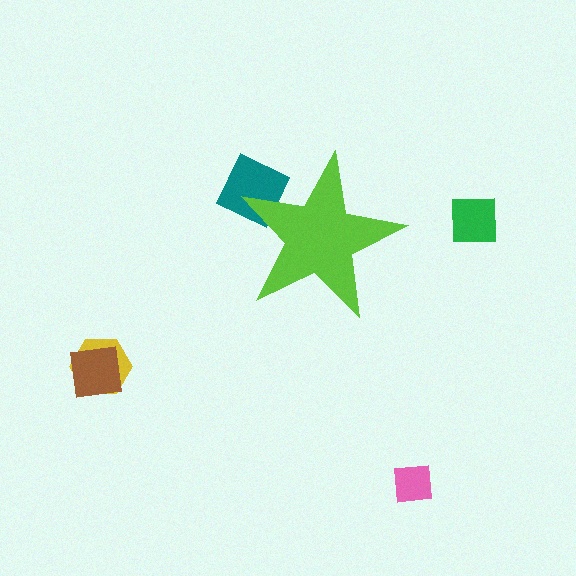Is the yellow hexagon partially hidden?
No, the yellow hexagon is fully visible.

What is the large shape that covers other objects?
A lime star.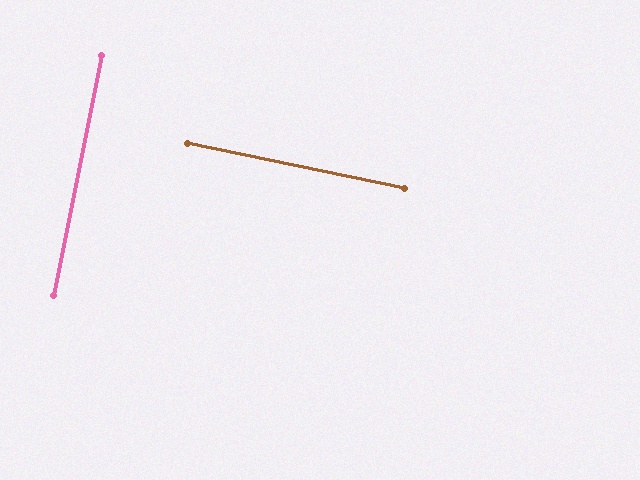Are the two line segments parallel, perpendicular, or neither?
Perpendicular — they meet at approximately 90°.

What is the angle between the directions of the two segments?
Approximately 90 degrees.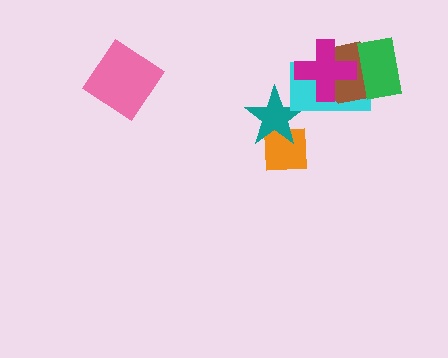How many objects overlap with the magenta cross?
2 objects overlap with the magenta cross.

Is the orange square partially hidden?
Yes, it is partially covered by another shape.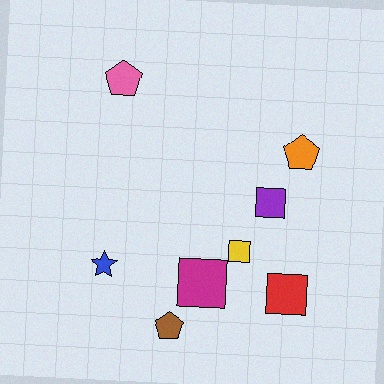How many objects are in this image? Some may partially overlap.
There are 8 objects.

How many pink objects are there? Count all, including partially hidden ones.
There is 1 pink object.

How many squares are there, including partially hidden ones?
There are 4 squares.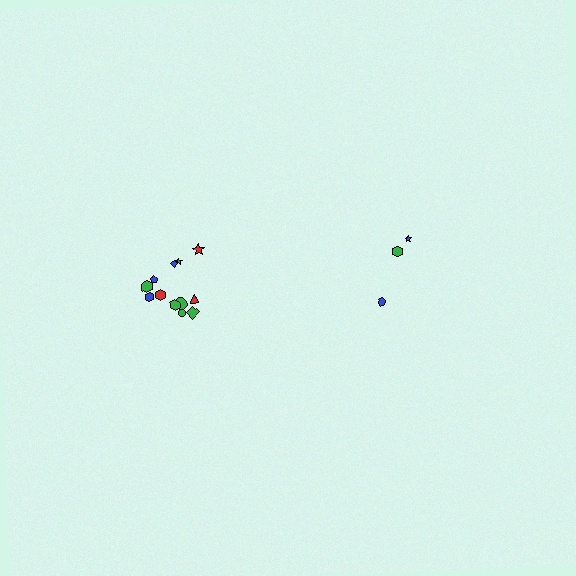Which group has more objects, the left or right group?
The left group.